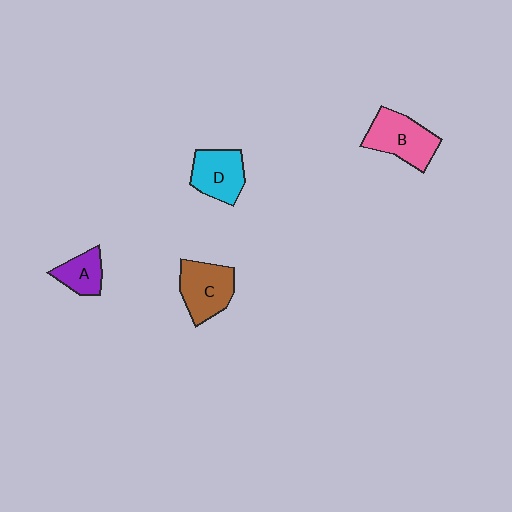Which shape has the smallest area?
Shape A (purple).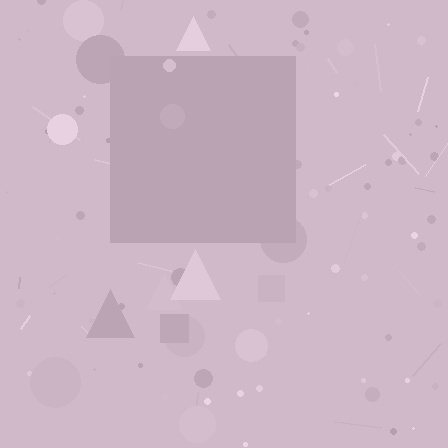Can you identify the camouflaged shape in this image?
The camouflaged shape is a square.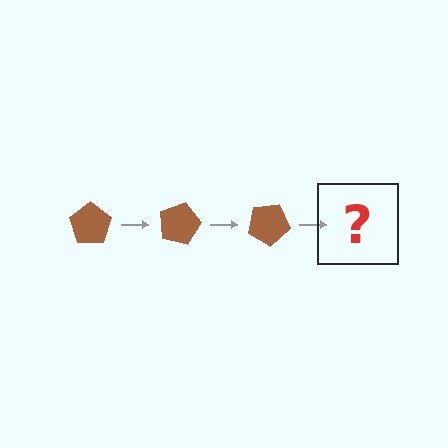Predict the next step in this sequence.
The next step is a brown pentagon rotated 45 degrees.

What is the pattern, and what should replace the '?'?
The pattern is that the pentagon rotates 15 degrees each step. The '?' should be a brown pentagon rotated 45 degrees.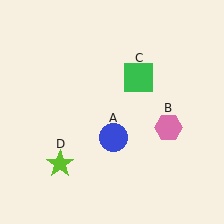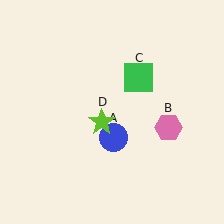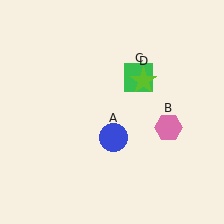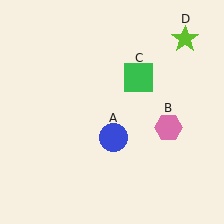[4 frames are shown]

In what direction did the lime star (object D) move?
The lime star (object D) moved up and to the right.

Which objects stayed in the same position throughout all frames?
Blue circle (object A) and pink hexagon (object B) and green square (object C) remained stationary.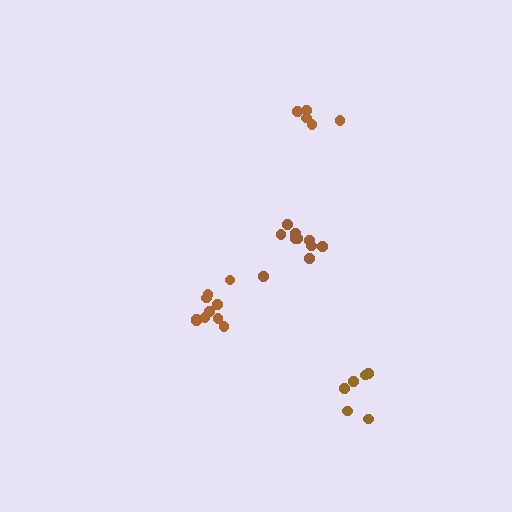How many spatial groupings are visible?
There are 4 spatial groupings.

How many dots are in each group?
Group 1: 10 dots, Group 2: 5 dots, Group 3: 6 dots, Group 4: 10 dots (31 total).